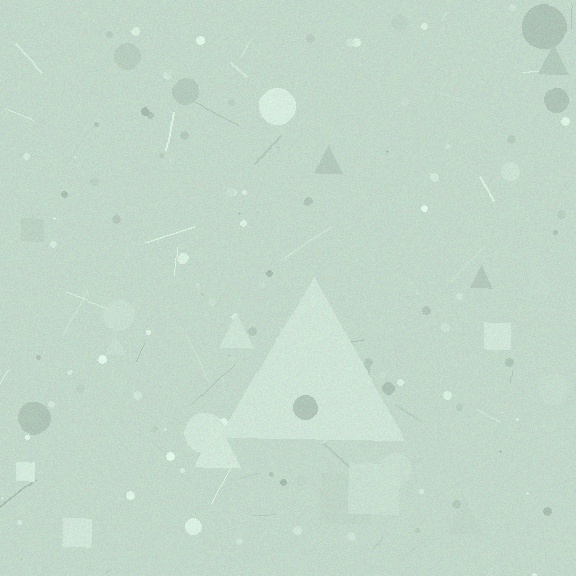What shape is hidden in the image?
A triangle is hidden in the image.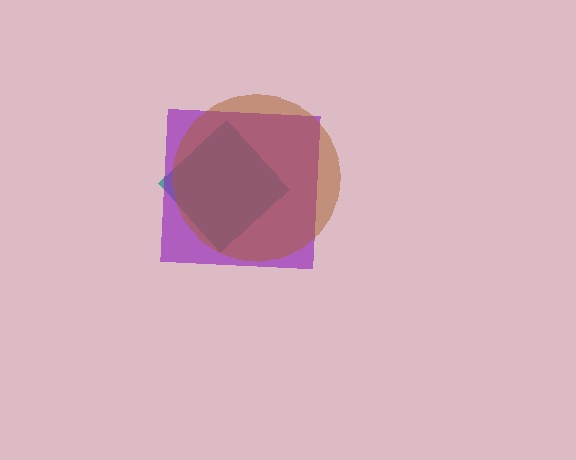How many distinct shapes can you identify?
There are 3 distinct shapes: a teal diamond, a purple square, a brown circle.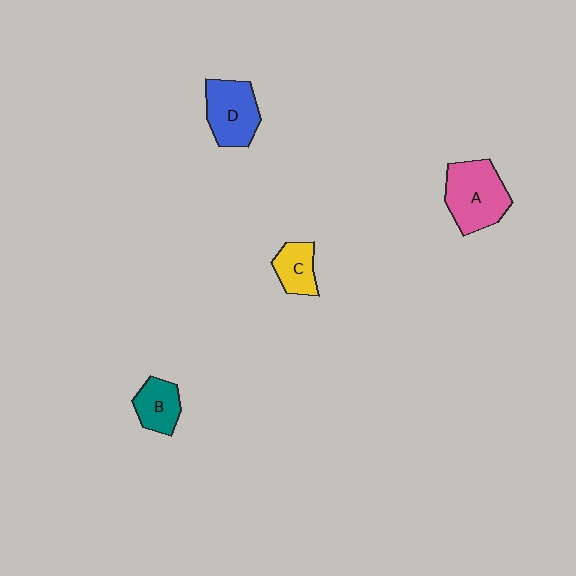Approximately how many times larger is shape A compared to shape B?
Approximately 1.8 times.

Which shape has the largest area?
Shape A (pink).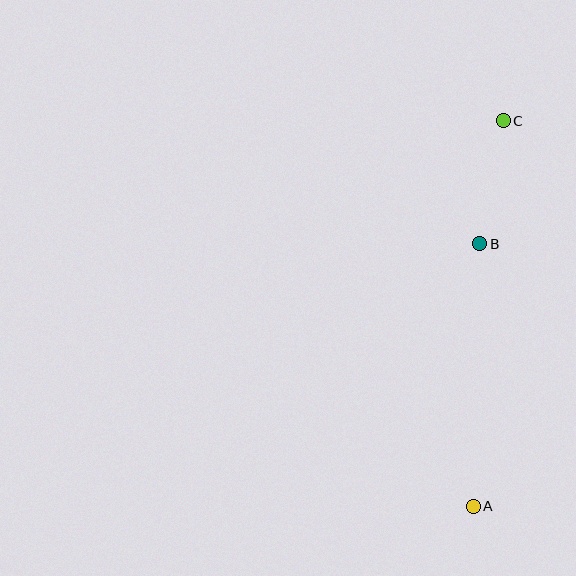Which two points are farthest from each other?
Points A and C are farthest from each other.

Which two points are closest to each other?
Points B and C are closest to each other.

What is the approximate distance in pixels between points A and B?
The distance between A and B is approximately 263 pixels.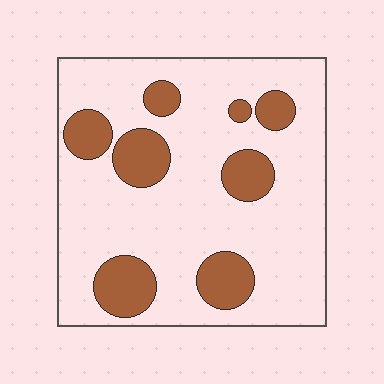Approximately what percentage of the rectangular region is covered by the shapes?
Approximately 20%.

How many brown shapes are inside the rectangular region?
8.